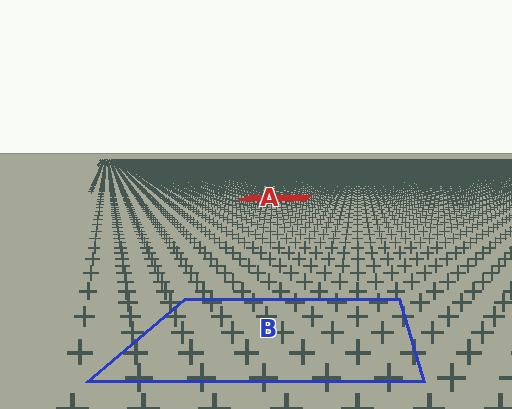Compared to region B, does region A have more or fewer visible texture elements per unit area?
Region A has more texture elements per unit area — they are packed more densely because it is farther away.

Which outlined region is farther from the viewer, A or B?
Region A is farther from the viewer — the texture elements inside it appear smaller and more densely packed.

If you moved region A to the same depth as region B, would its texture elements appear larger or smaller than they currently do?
They would appear larger. At a closer depth, the same texture elements are projected at a bigger on-screen size.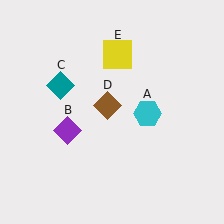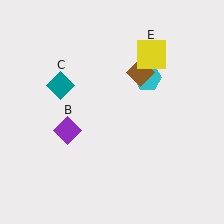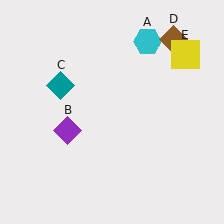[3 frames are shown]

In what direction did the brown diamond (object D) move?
The brown diamond (object D) moved up and to the right.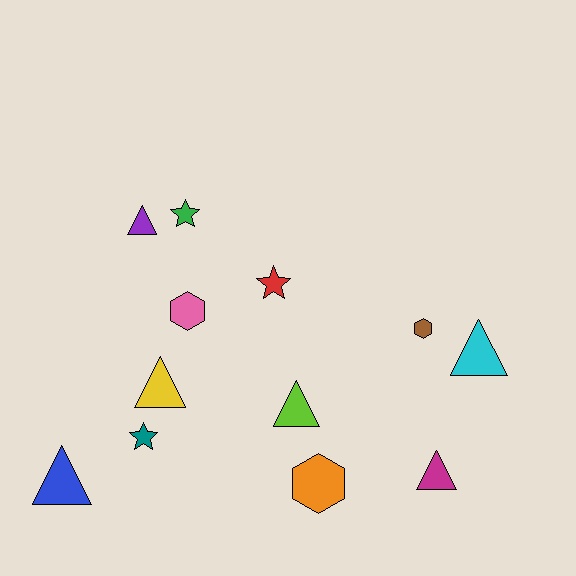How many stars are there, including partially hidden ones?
There are 3 stars.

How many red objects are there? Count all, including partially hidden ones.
There is 1 red object.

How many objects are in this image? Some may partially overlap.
There are 12 objects.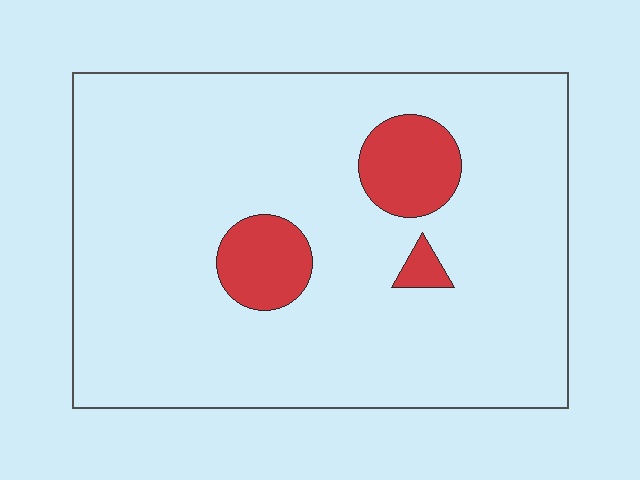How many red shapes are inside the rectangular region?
3.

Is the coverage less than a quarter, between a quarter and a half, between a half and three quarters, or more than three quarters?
Less than a quarter.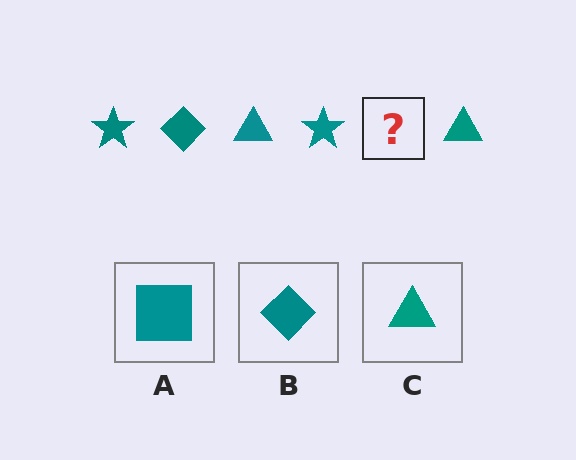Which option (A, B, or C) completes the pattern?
B.